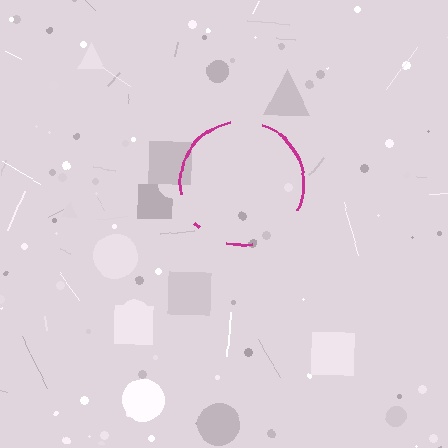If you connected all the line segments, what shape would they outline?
They would outline a circle.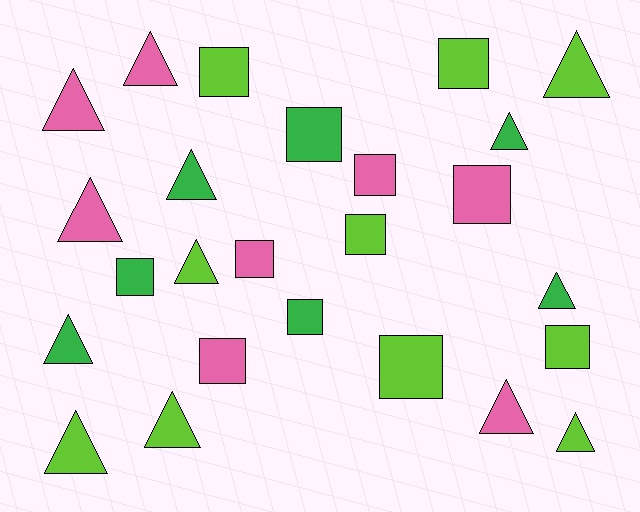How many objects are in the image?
There are 25 objects.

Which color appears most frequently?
Lime, with 10 objects.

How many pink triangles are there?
There are 4 pink triangles.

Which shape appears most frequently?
Triangle, with 13 objects.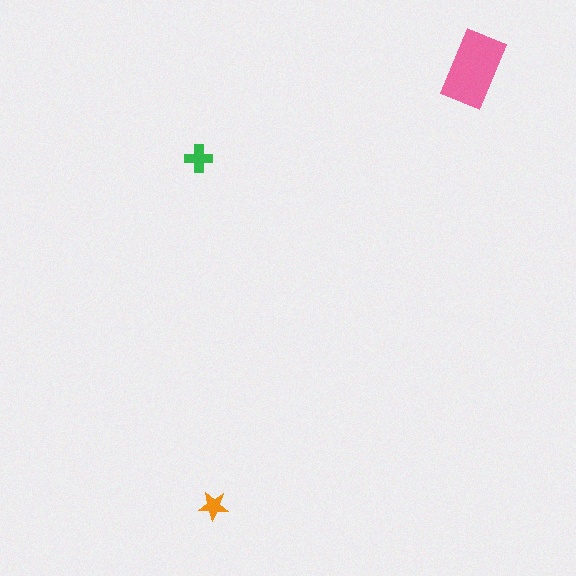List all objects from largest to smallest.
The pink rectangle, the green cross, the orange star.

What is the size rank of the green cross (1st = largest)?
2nd.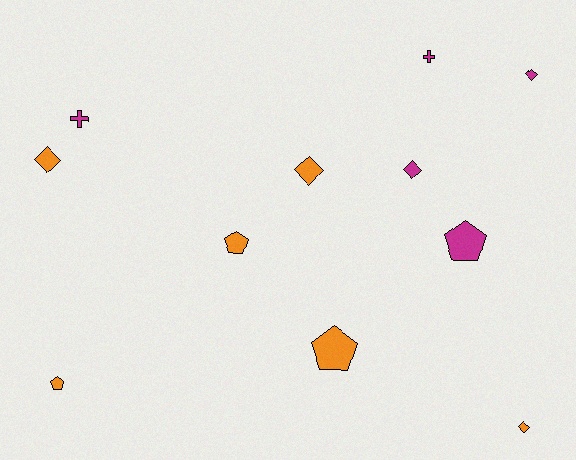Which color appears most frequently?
Orange, with 6 objects.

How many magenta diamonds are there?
There are 2 magenta diamonds.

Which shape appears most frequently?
Diamond, with 5 objects.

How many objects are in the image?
There are 11 objects.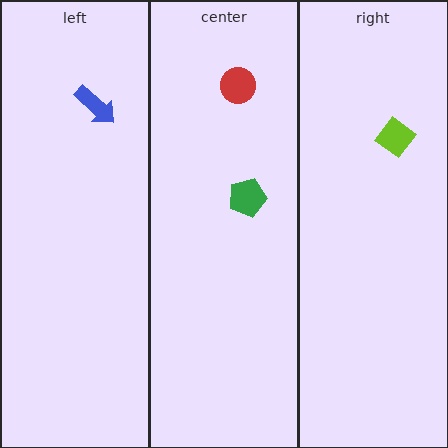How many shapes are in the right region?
1.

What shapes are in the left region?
The blue arrow.